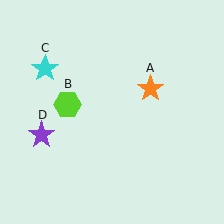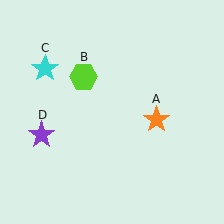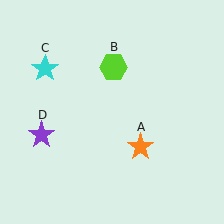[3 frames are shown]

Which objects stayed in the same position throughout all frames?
Cyan star (object C) and purple star (object D) remained stationary.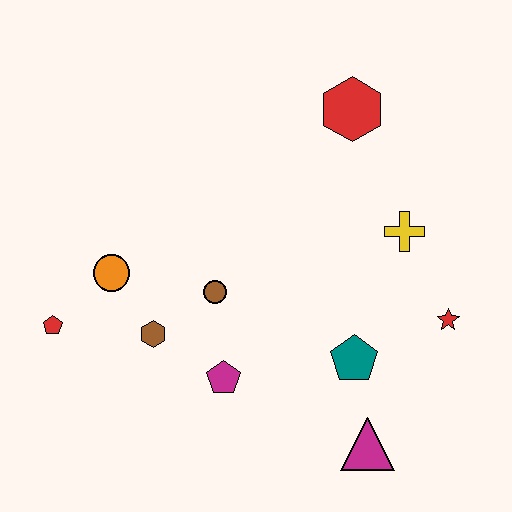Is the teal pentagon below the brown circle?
Yes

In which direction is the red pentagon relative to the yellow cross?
The red pentagon is to the left of the yellow cross.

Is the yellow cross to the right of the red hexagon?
Yes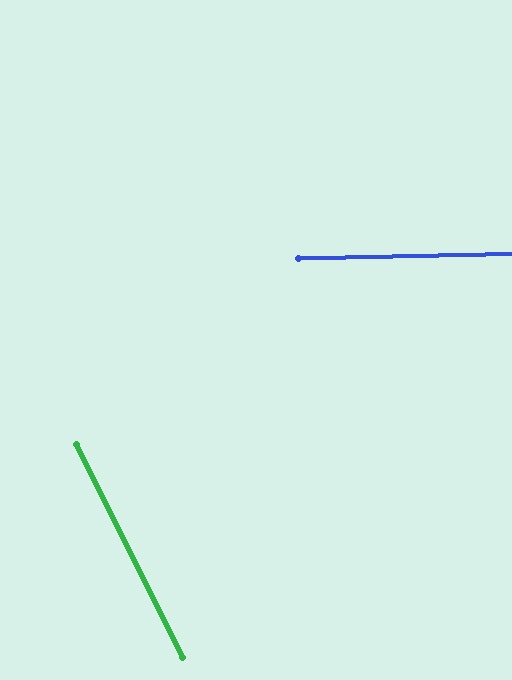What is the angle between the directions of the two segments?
Approximately 65 degrees.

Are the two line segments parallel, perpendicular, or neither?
Neither parallel nor perpendicular — they differ by about 65°.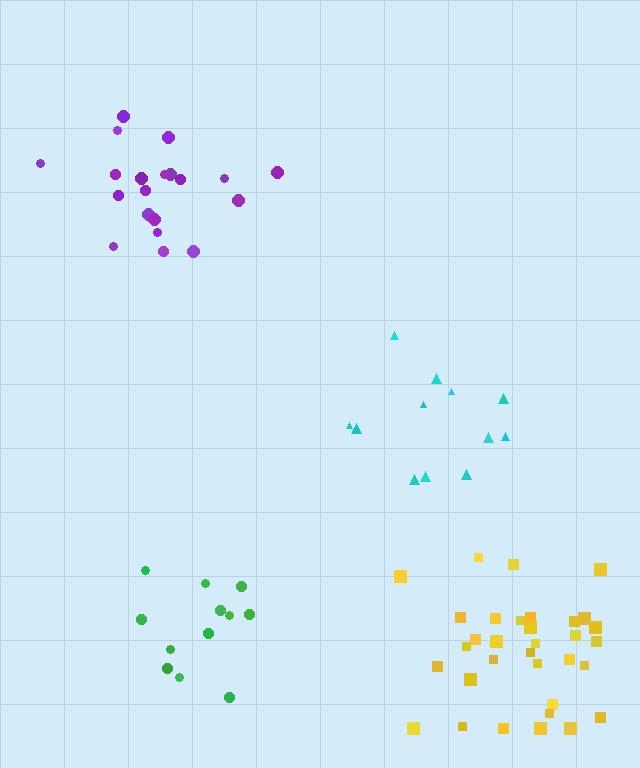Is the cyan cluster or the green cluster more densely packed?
Green.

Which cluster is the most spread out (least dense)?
Cyan.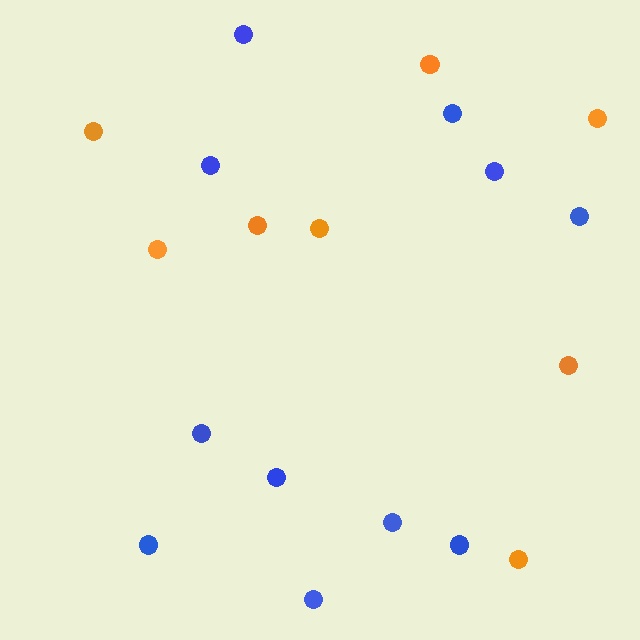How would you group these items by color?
There are 2 groups: one group of orange circles (8) and one group of blue circles (11).